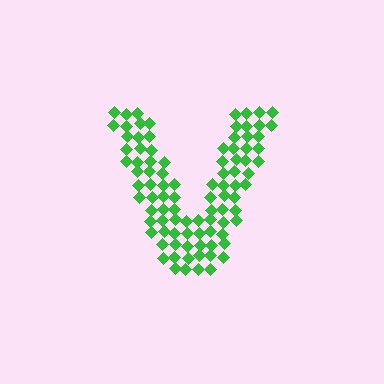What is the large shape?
The large shape is the letter V.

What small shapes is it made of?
It is made of small diamonds.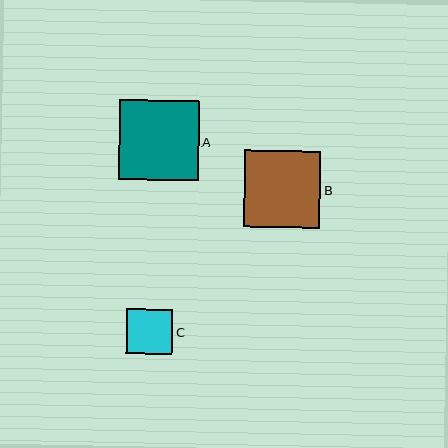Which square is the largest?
Square A is the largest with a size of approximately 80 pixels.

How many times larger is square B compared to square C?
Square B is approximately 1.7 times the size of square C.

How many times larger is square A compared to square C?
Square A is approximately 1.7 times the size of square C.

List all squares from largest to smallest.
From largest to smallest: A, B, C.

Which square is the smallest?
Square C is the smallest with a size of approximately 46 pixels.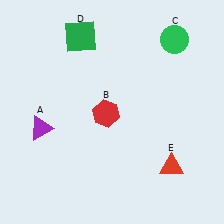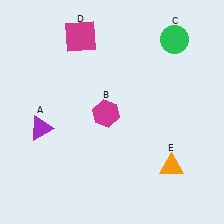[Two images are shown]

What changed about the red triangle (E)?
In Image 1, E is red. In Image 2, it changed to orange.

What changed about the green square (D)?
In Image 1, D is green. In Image 2, it changed to magenta.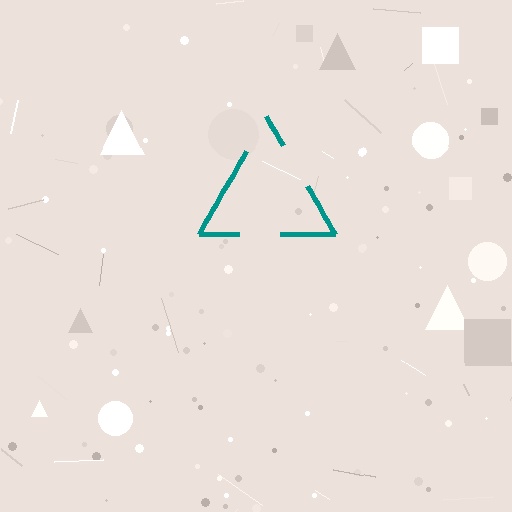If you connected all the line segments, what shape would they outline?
They would outline a triangle.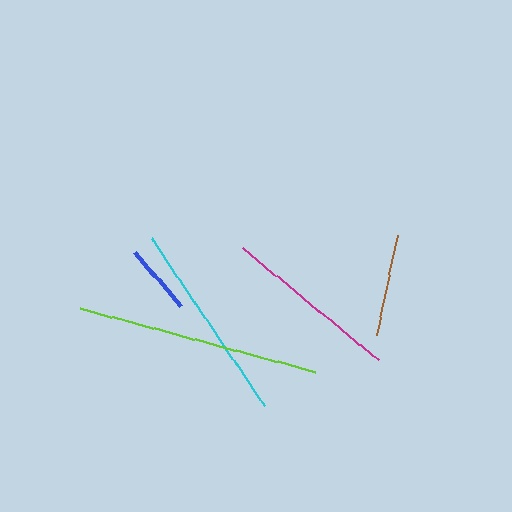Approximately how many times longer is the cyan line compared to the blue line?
The cyan line is approximately 2.8 times the length of the blue line.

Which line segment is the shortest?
The blue line is the shortest at approximately 72 pixels.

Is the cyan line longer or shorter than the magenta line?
The cyan line is longer than the magenta line.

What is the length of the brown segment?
The brown segment is approximately 103 pixels long.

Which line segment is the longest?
The lime line is the longest at approximately 243 pixels.